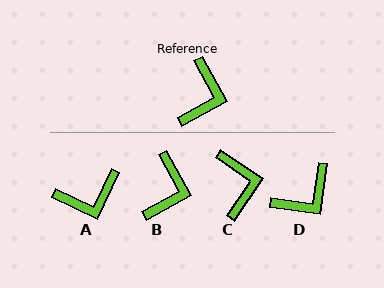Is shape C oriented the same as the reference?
No, it is off by about 27 degrees.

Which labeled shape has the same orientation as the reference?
B.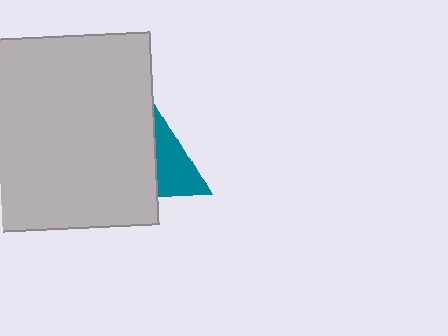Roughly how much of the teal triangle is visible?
A small part of it is visible (roughly 33%).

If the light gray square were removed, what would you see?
You would see the complete teal triangle.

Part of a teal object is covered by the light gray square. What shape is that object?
It is a triangle.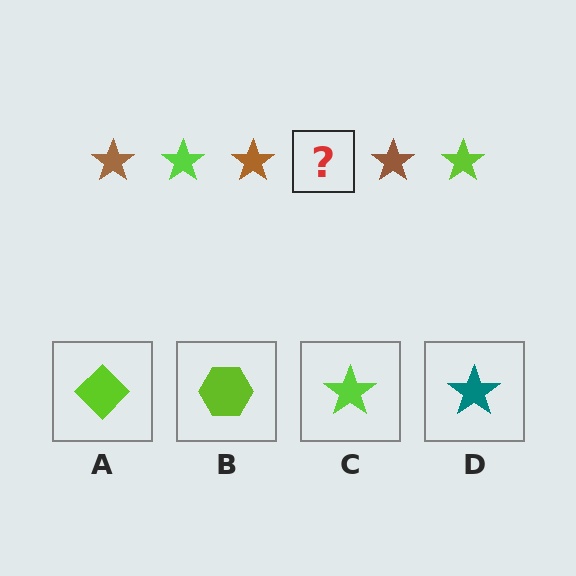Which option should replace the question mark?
Option C.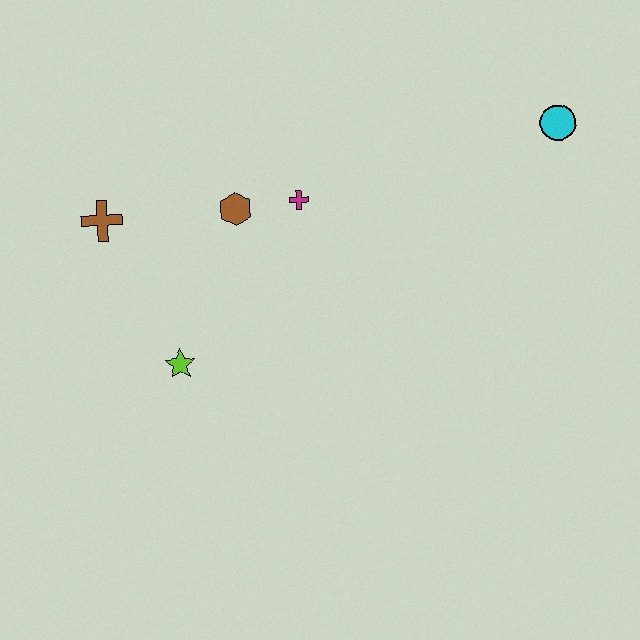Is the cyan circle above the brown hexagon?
Yes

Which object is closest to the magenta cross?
The brown hexagon is closest to the magenta cross.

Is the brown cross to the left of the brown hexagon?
Yes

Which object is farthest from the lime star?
The cyan circle is farthest from the lime star.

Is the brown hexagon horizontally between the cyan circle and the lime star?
Yes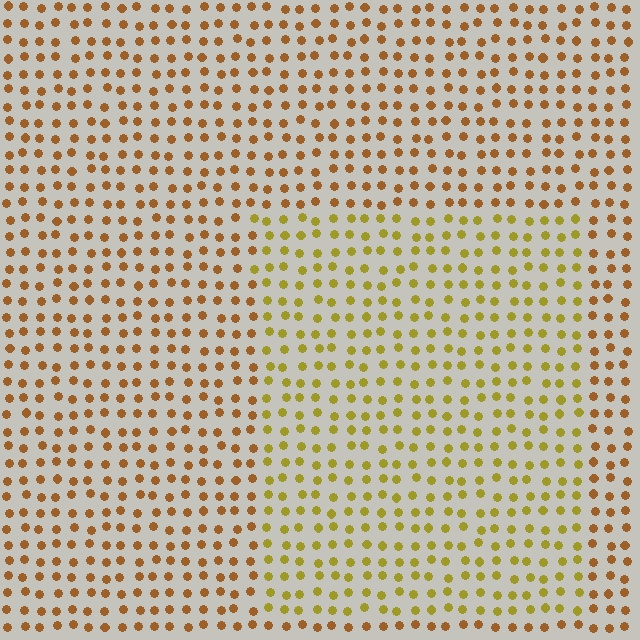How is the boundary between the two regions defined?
The boundary is defined purely by a slight shift in hue (about 30 degrees). Spacing, size, and orientation are identical on both sides.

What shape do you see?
I see a rectangle.